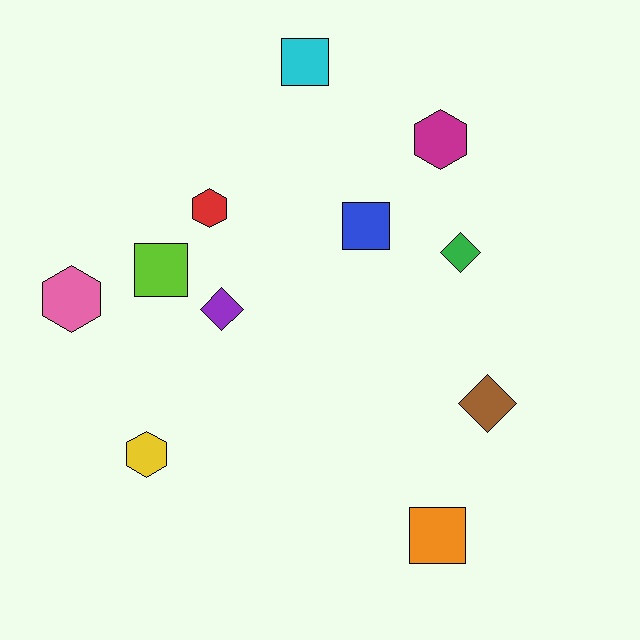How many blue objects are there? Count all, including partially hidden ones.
There is 1 blue object.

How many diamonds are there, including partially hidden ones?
There are 3 diamonds.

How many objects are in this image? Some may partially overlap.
There are 11 objects.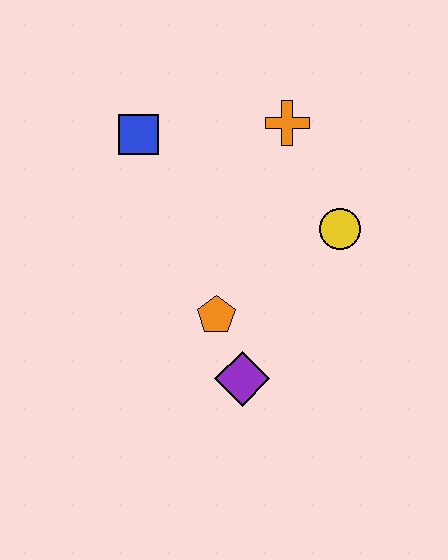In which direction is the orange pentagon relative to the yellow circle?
The orange pentagon is to the left of the yellow circle.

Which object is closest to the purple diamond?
The orange pentagon is closest to the purple diamond.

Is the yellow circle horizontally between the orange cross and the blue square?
No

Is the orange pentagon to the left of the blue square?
No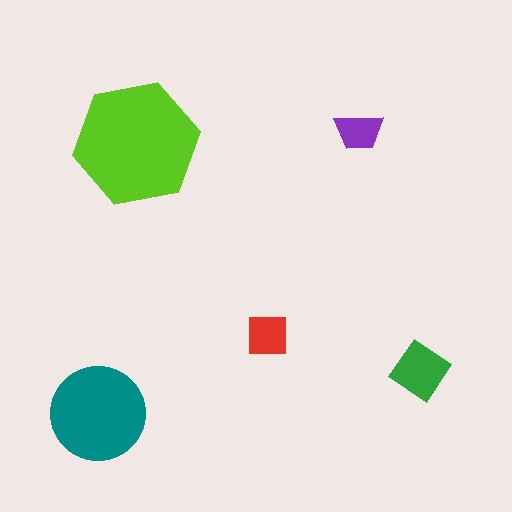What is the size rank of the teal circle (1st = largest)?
2nd.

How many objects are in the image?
There are 5 objects in the image.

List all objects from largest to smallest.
The lime hexagon, the teal circle, the green diamond, the red square, the purple trapezoid.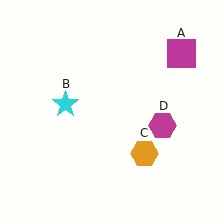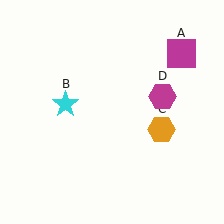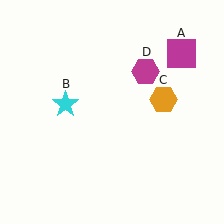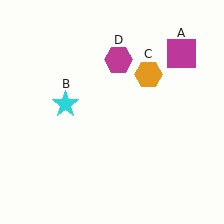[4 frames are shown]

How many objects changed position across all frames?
2 objects changed position: orange hexagon (object C), magenta hexagon (object D).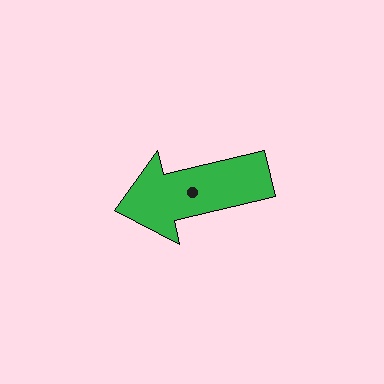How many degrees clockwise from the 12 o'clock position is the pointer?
Approximately 257 degrees.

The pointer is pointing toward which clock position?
Roughly 9 o'clock.